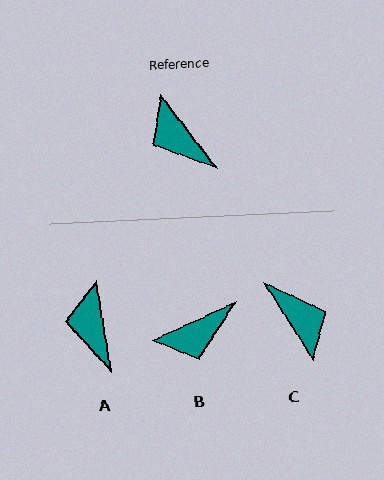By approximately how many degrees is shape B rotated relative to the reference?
Approximately 77 degrees counter-clockwise.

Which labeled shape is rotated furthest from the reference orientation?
C, about 175 degrees away.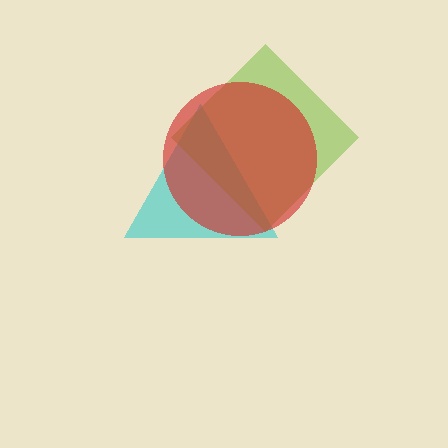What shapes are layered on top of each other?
The layered shapes are: a cyan triangle, a lime diamond, a red circle.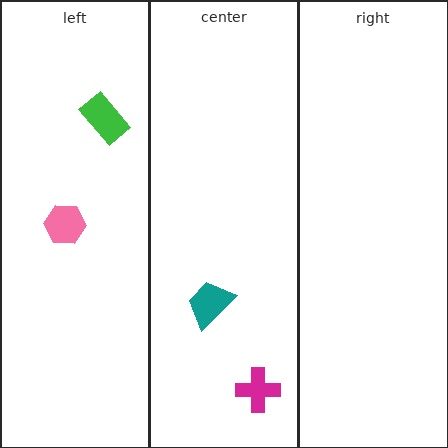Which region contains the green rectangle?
The left region.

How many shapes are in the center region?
2.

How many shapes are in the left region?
2.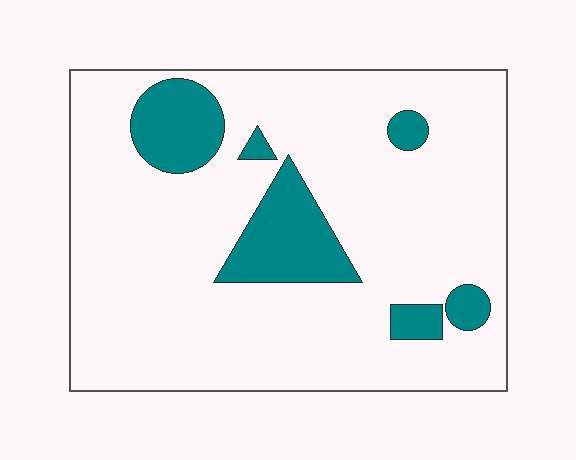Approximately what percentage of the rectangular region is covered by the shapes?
Approximately 15%.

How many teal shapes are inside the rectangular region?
6.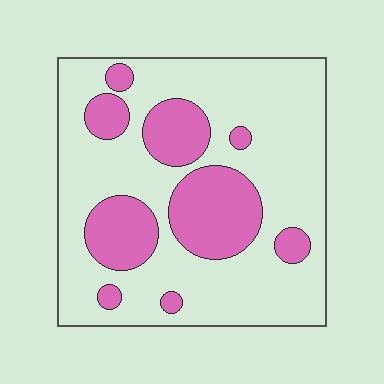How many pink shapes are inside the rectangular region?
9.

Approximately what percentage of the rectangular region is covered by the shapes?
Approximately 25%.